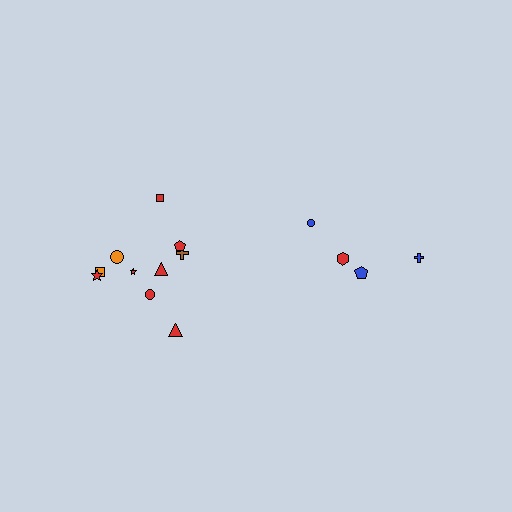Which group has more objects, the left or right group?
The left group.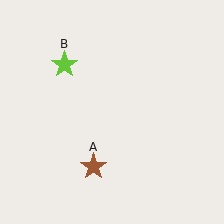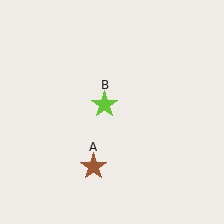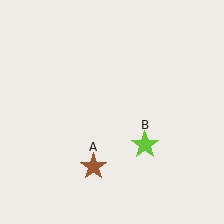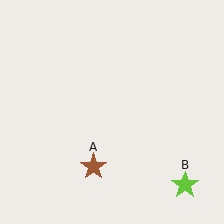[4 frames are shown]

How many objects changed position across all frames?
1 object changed position: lime star (object B).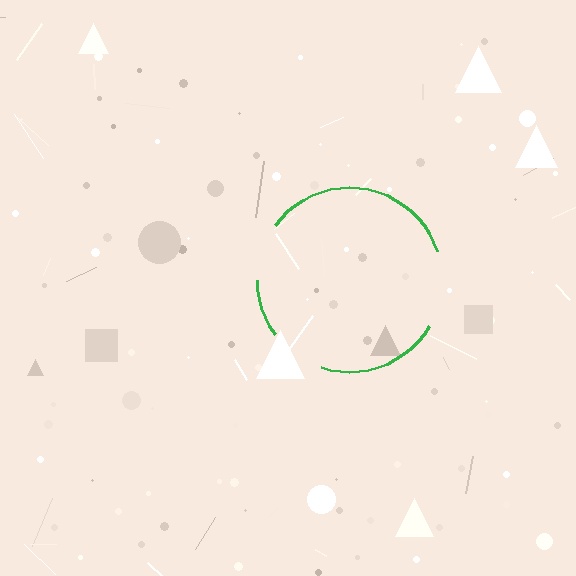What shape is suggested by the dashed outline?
The dashed outline suggests a circle.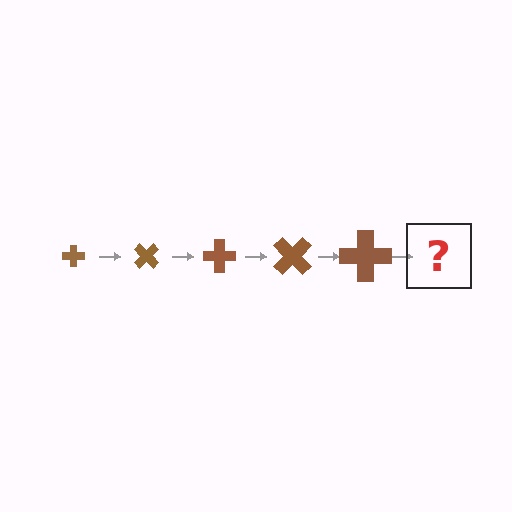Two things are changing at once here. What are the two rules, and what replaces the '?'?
The two rules are that the cross grows larger each step and it rotates 45 degrees each step. The '?' should be a cross, larger than the previous one and rotated 225 degrees from the start.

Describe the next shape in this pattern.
It should be a cross, larger than the previous one and rotated 225 degrees from the start.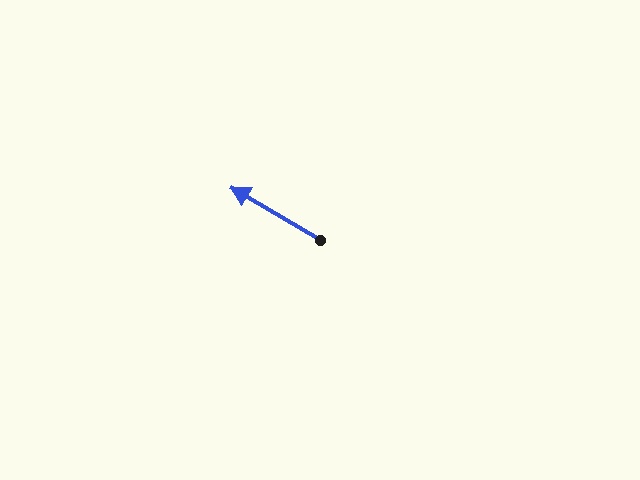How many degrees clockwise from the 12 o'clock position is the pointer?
Approximately 301 degrees.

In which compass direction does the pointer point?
Northwest.